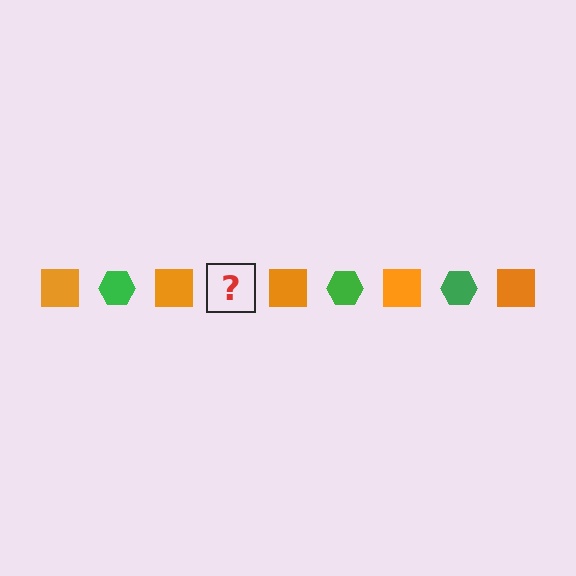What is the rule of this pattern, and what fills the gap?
The rule is that the pattern alternates between orange square and green hexagon. The gap should be filled with a green hexagon.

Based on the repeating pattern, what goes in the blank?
The blank should be a green hexagon.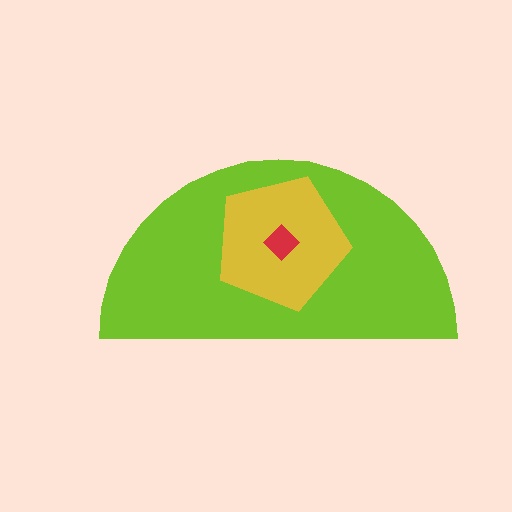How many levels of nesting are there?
3.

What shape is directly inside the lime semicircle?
The yellow pentagon.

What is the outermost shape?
The lime semicircle.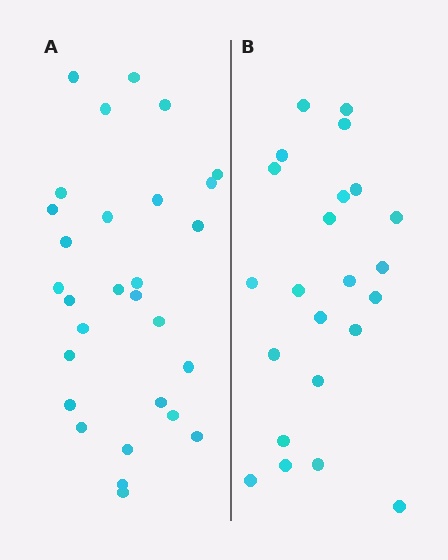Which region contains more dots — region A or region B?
Region A (the left region) has more dots.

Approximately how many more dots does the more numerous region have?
Region A has about 6 more dots than region B.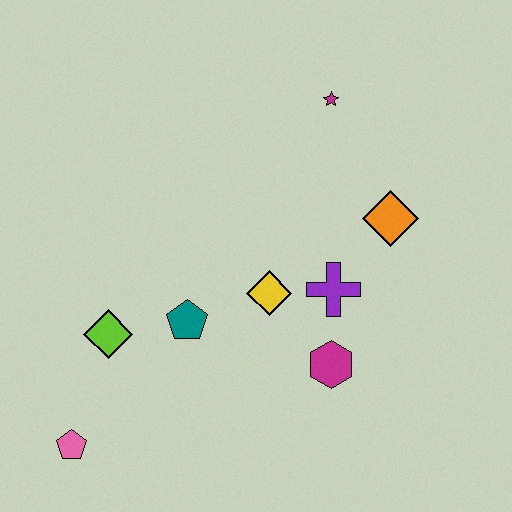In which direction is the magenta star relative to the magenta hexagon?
The magenta star is above the magenta hexagon.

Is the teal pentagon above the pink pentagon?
Yes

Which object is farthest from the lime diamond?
The magenta star is farthest from the lime diamond.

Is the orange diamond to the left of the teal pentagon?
No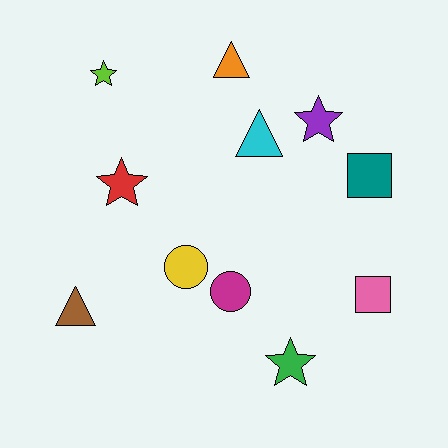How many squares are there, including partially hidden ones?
There are 2 squares.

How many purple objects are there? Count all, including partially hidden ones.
There is 1 purple object.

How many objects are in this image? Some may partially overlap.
There are 11 objects.